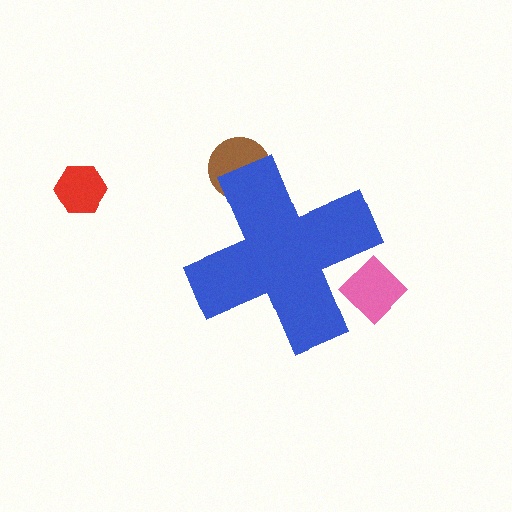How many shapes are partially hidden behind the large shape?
2 shapes are partially hidden.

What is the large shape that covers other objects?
A blue cross.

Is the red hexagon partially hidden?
No, the red hexagon is fully visible.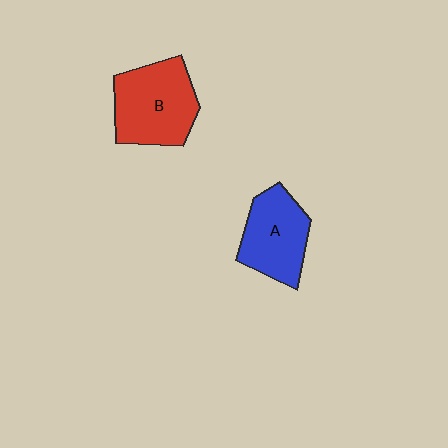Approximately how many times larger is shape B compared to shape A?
Approximately 1.2 times.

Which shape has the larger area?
Shape B (red).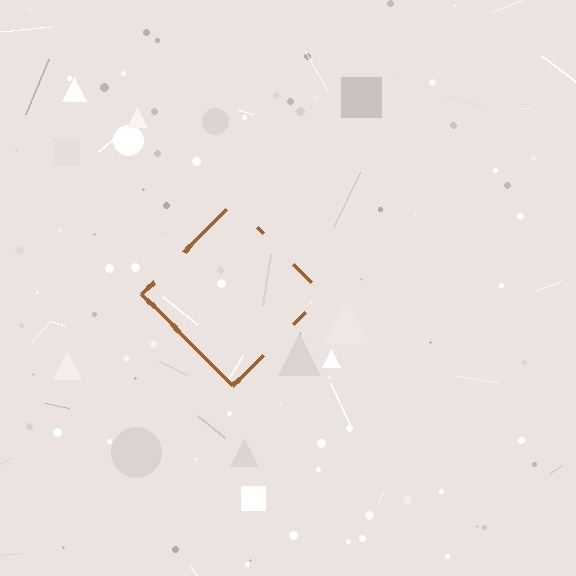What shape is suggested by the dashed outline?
The dashed outline suggests a diamond.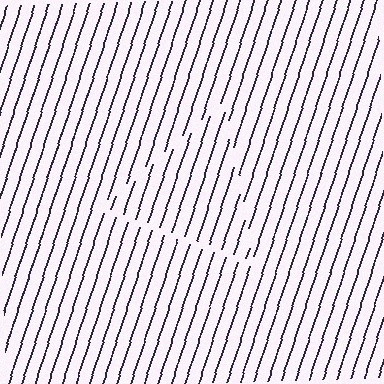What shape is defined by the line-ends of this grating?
An illusory triangle. The interior of the shape contains the same grating, shifted by half a period — the contour is defined by the phase discontinuity where line-ends from the inner and outer gratings abut.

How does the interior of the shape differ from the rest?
The interior of the shape contains the same grating, shifted by half a period — the contour is defined by the phase discontinuity where line-ends from the inner and outer gratings abut.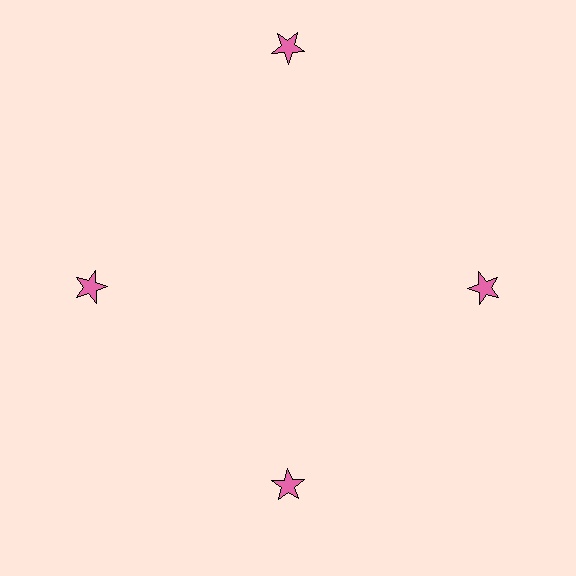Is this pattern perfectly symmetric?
No. The 4 pink stars are arranged in a ring, but one element near the 12 o'clock position is pushed outward from the center, breaking the 4-fold rotational symmetry.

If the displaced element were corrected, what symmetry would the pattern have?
It would have 4-fold rotational symmetry — the pattern would map onto itself every 90 degrees.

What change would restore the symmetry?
The symmetry would be restored by moving it inward, back onto the ring so that all 4 stars sit at equal angles and equal distance from the center.